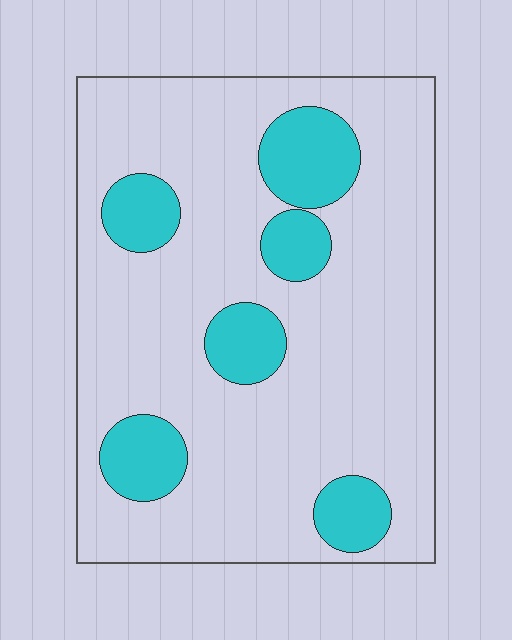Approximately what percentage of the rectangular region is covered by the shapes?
Approximately 20%.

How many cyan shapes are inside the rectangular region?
6.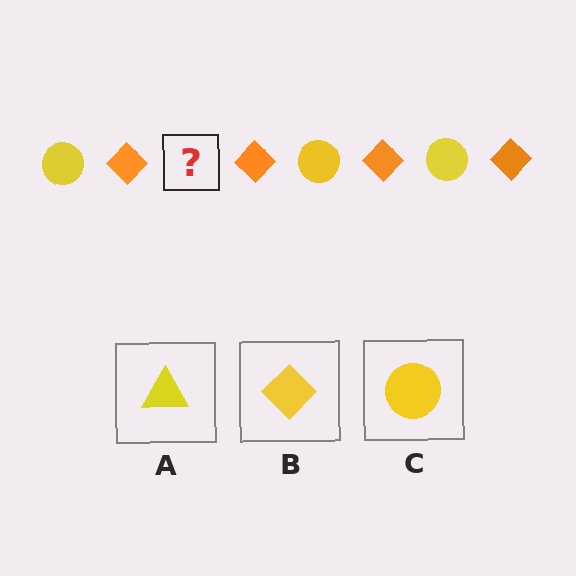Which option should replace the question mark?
Option C.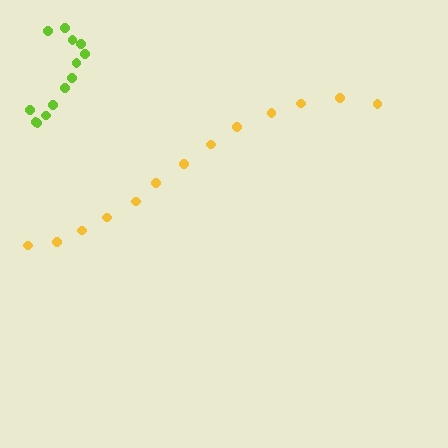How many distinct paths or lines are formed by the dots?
There are 2 distinct paths.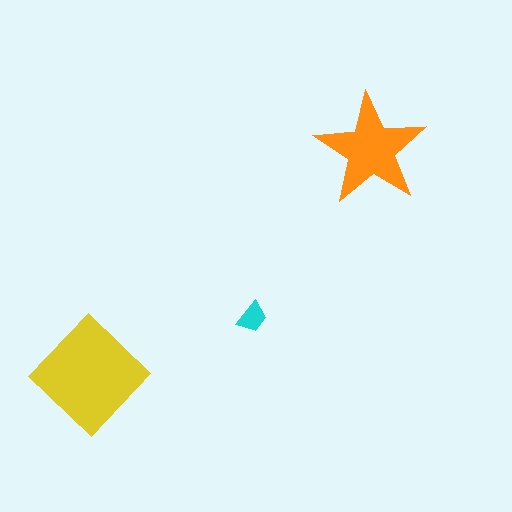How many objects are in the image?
There are 3 objects in the image.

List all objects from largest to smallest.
The yellow diamond, the orange star, the cyan trapezoid.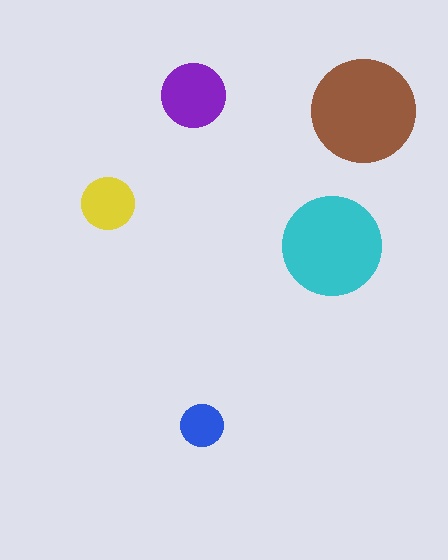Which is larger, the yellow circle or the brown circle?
The brown one.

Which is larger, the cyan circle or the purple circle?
The cyan one.